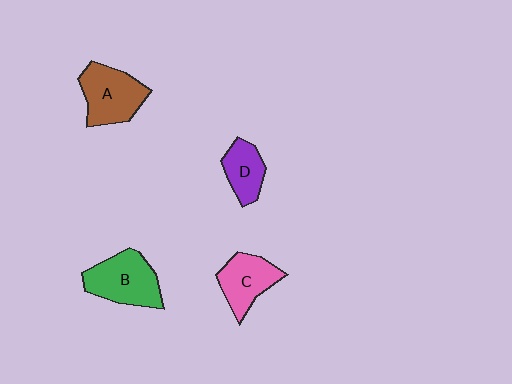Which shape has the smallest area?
Shape D (purple).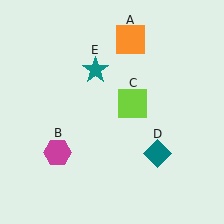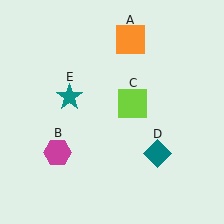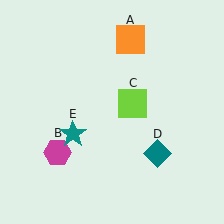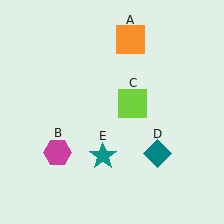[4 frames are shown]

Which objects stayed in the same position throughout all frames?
Orange square (object A) and magenta hexagon (object B) and lime square (object C) and teal diamond (object D) remained stationary.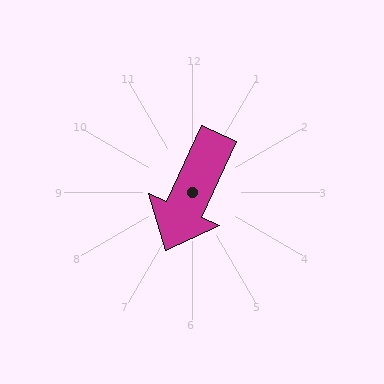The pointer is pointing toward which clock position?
Roughly 7 o'clock.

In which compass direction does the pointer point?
Southwest.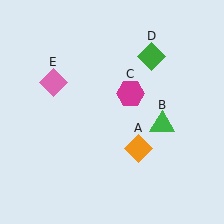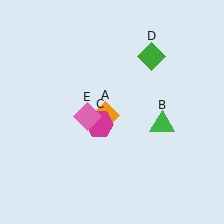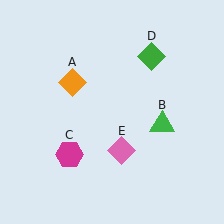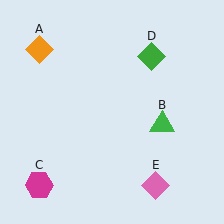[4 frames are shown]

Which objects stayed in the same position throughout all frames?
Green triangle (object B) and green diamond (object D) remained stationary.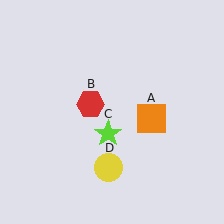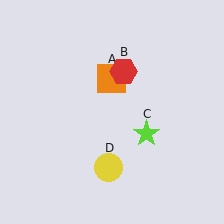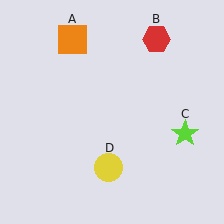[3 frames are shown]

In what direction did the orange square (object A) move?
The orange square (object A) moved up and to the left.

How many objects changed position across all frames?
3 objects changed position: orange square (object A), red hexagon (object B), lime star (object C).